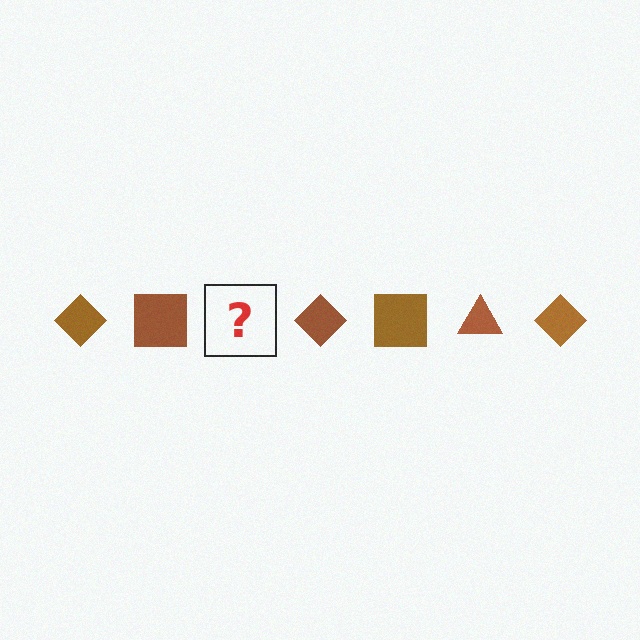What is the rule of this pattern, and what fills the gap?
The rule is that the pattern cycles through diamond, square, triangle shapes in brown. The gap should be filled with a brown triangle.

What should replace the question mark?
The question mark should be replaced with a brown triangle.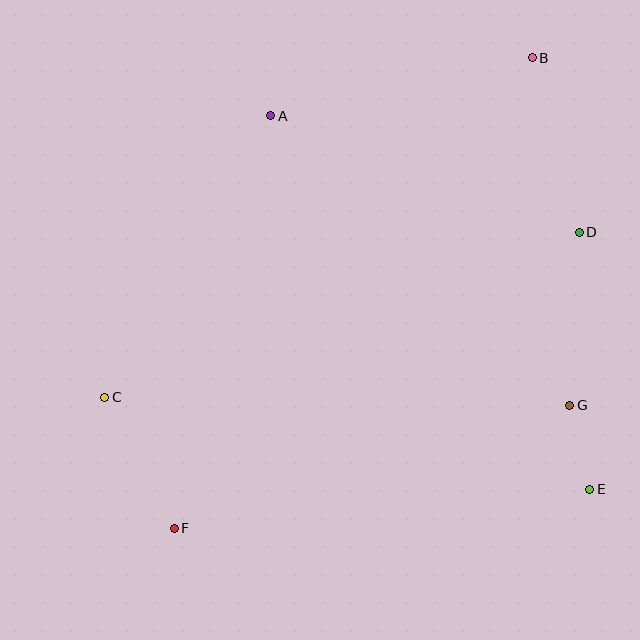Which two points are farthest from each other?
Points B and F are farthest from each other.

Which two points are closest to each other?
Points E and G are closest to each other.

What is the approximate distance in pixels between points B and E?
The distance between B and E is approximately 435 pixels.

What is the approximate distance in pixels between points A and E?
The distance between A and E is approximately 491 pixels.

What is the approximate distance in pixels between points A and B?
The distance between A and B is approximately 268 pixels.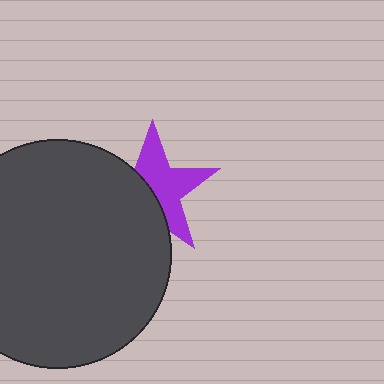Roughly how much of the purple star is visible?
About half of it is visible (roughly 55%).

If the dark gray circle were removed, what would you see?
You would see the complete purple star.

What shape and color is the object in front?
The object in front is a dark gray circle.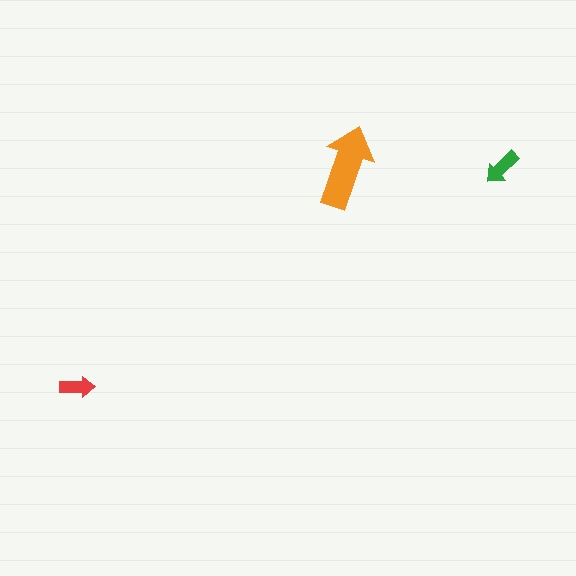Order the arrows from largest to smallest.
the orange one, the green one, the red one.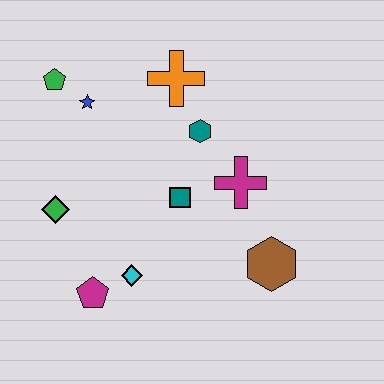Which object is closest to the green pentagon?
The blue star is closest to the green pentagon.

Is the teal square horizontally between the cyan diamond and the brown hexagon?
Yes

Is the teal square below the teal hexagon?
Yes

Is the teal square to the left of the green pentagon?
No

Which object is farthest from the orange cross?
The magenta pentagon is farthest from the orange cross.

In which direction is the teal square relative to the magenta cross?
The teal square is to the left of the magenta cross.